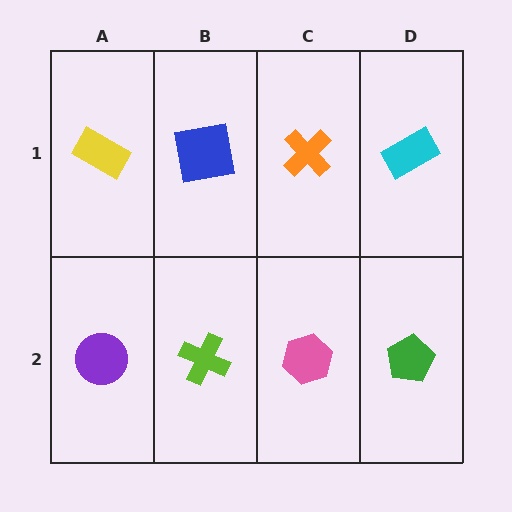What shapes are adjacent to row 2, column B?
A blue square (row 1, column B), a purple circle (row 2, column A), a pink hexagon (row 2, column C).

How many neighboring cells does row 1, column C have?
3.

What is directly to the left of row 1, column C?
A blue square.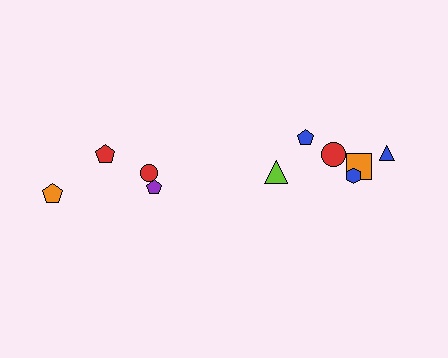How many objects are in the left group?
There are 4 objects.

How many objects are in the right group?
There are 6 objects.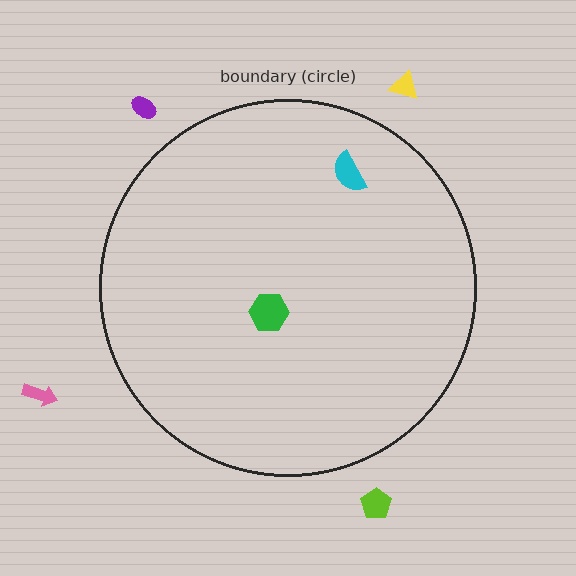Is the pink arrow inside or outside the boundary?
Outside.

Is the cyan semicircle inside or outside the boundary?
Inside.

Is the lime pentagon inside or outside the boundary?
Outside.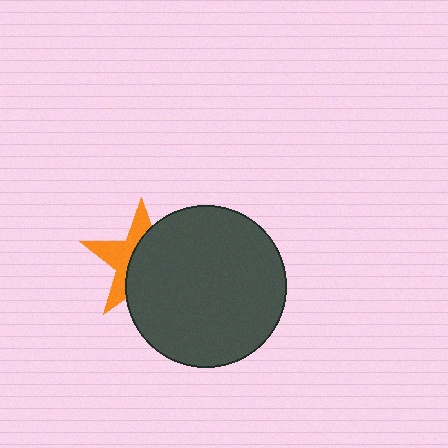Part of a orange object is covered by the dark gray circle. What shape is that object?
It is a star.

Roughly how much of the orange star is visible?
A small part of it is visible (roughly 41%).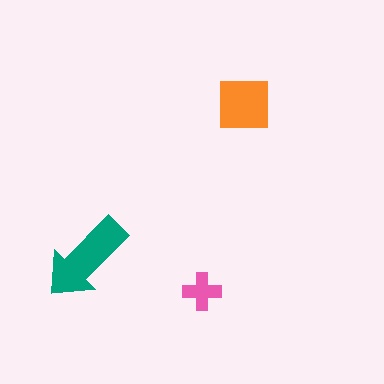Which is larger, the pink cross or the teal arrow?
The teal arrow.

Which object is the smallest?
The pink cross.